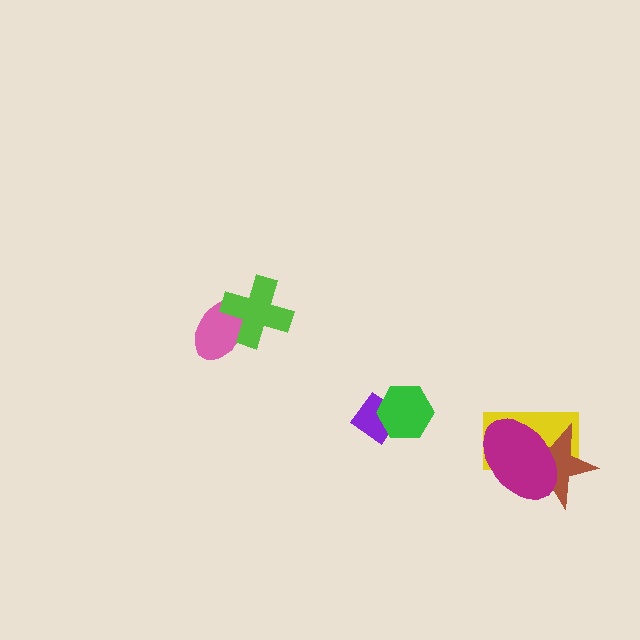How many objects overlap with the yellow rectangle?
2 objects overlap with the yellow rectangle.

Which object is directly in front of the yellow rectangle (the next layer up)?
The brown star is directly in front of the yellow rectangle.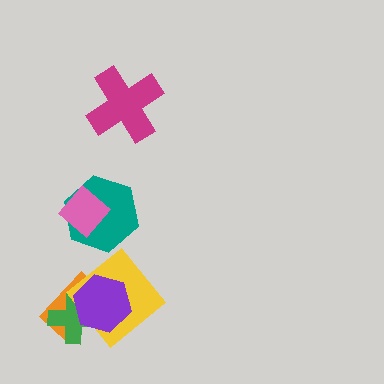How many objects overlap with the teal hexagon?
1 object overlaps with the teal hexagon.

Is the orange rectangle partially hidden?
Yes, it is partially covered by another shape.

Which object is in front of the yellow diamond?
The purple hexagon is in front of the yellow diamond.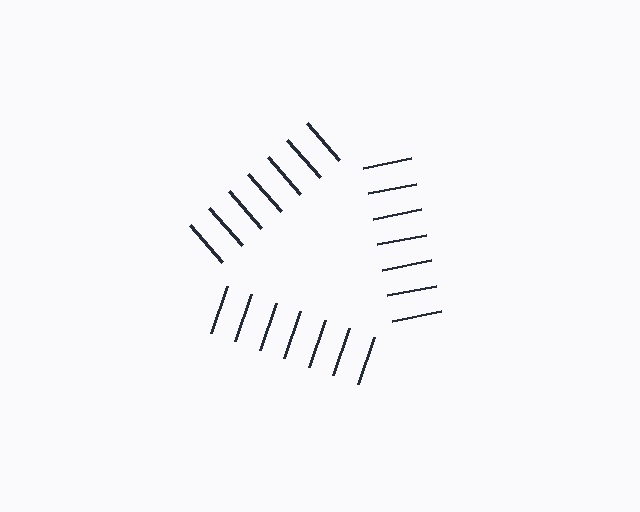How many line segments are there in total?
21 — 7 along each of the 3 edges.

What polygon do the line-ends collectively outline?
An illusory triangle — the line segments terminate on its edges but no continuous stroke is drawn.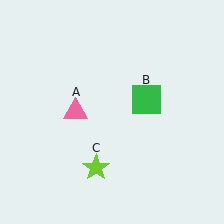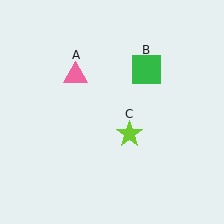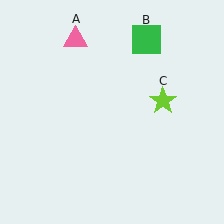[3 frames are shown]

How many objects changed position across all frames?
3 objects changed position: pink triangle (object A), green square (object B), lime star (object C).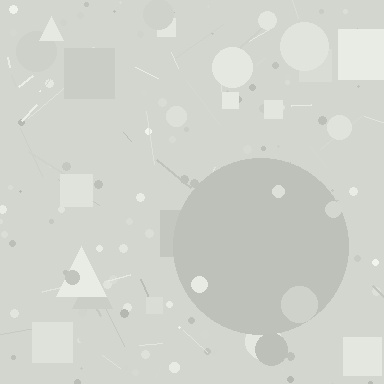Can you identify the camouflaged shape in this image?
The camouflaged shape is a circle.